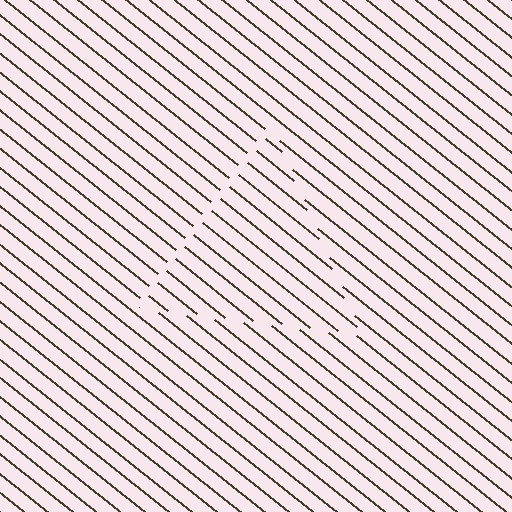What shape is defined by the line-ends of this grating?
An illusory triangle. The interior of the shape contains the same grating, shifted by half a period — the contour is defined by the phase discontinuity where line-ends from the inner and outer gratings abut.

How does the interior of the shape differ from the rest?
The interior of the shape contains the same grating, shifted by half a period — the contour is defined by the phase discontinuity where line-ends from the inner and outer gratings abut.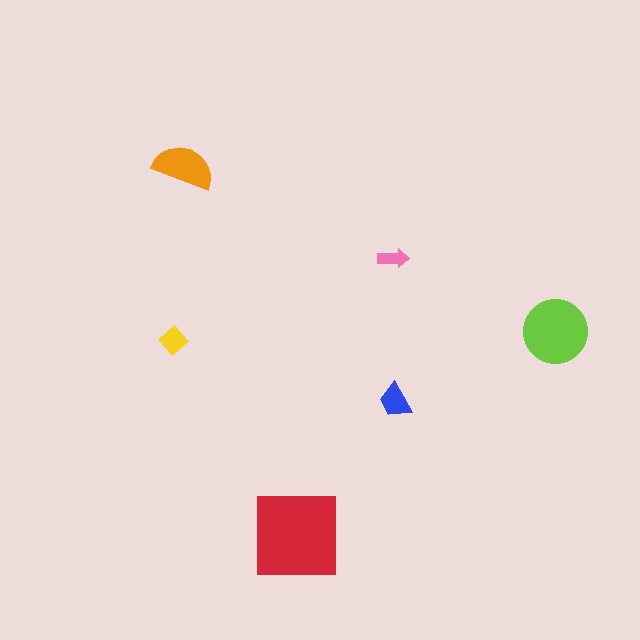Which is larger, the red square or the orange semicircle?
The red square.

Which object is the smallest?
The pink arrow.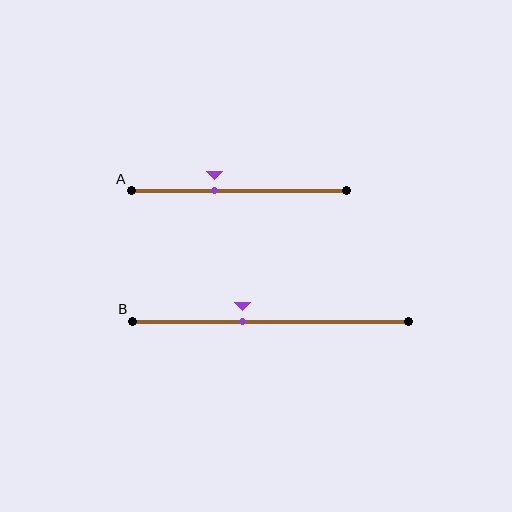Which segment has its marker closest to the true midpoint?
Segment B has its marker closest to the true midpoint.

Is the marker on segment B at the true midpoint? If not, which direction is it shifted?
No, the marker on segment B is shifted to the left by about 10% of the segment length.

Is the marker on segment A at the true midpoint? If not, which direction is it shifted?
No, the marker on segment A is shifted to the left by about 11% of the segment length.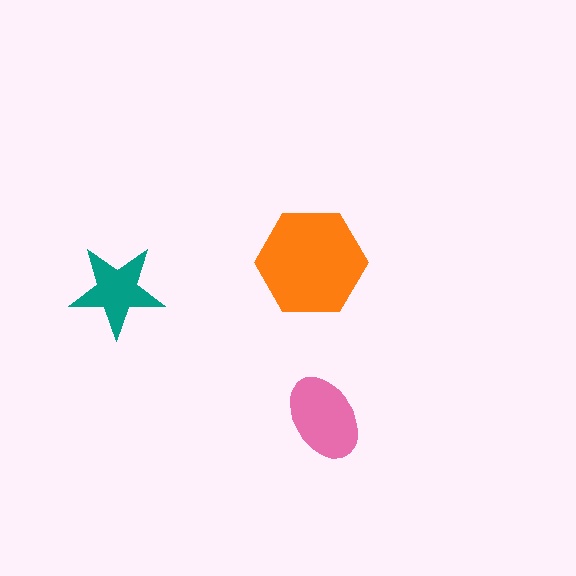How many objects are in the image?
There are 3 objects in the image.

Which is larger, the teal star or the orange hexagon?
The orange hexagon.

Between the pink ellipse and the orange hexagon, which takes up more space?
The orange hexagon.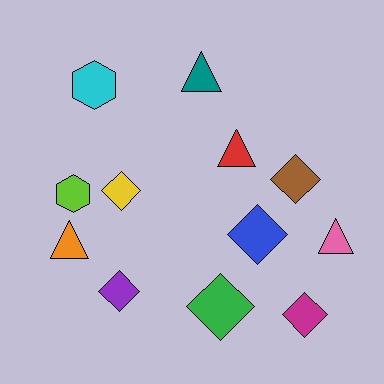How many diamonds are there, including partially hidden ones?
There are 6 diamonds.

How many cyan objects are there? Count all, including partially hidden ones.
There is 1 cyan object.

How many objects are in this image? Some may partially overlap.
There are 12 objects.